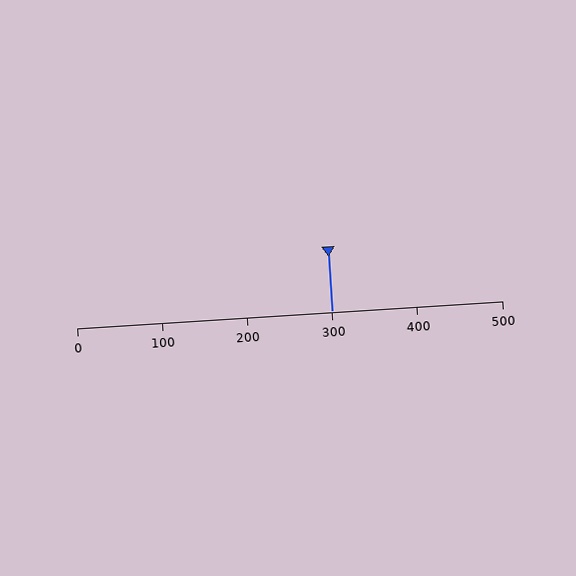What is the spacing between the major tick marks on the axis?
The major ticks are spaced 100 apart.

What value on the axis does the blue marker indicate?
The marker indicates approximately 300.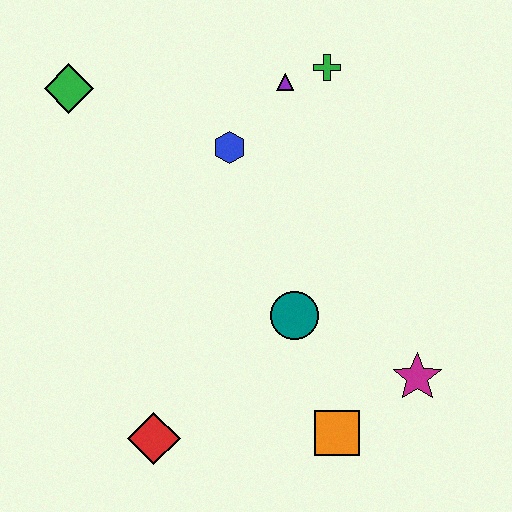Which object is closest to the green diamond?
The blue hexagon is closest to the green diamond.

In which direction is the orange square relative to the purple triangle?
The orange square is below the purple triangle.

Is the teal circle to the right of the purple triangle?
Yes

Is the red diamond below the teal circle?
Yes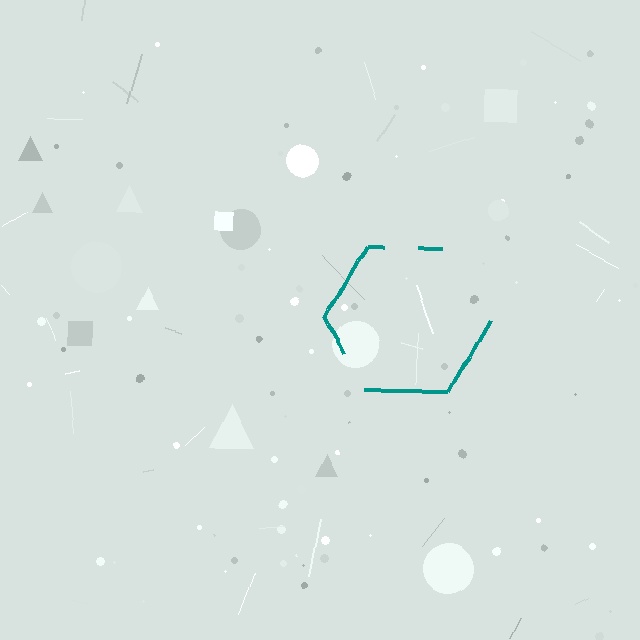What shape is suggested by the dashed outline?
The dashed outline suggests a hexagon.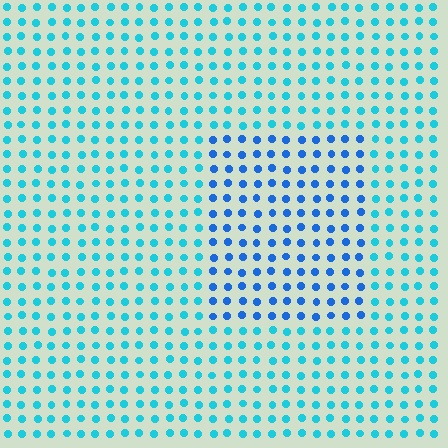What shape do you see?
I see a rectangle.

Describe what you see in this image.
The image is filled with small cyan elements in a uniform arrangement. A rectangle-shaped region is visible where the elements are tinted to a slightly different hue, forming a subtle color boundary.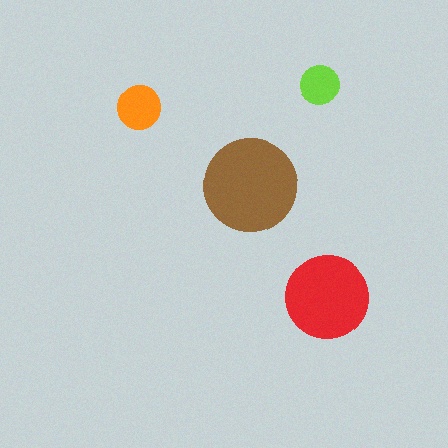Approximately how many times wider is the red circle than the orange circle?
About 2 times wider.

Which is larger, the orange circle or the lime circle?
The orange one.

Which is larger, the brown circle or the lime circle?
The brown one.